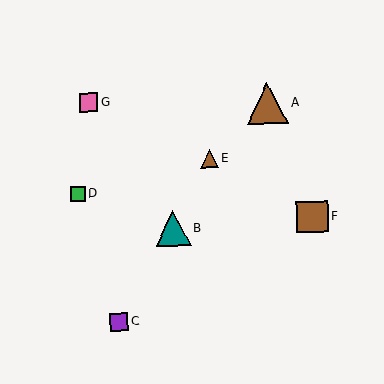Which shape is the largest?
The brown triangle (labeled A) is the largest.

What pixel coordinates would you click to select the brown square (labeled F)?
Click at (312, 217) to select the brown square F.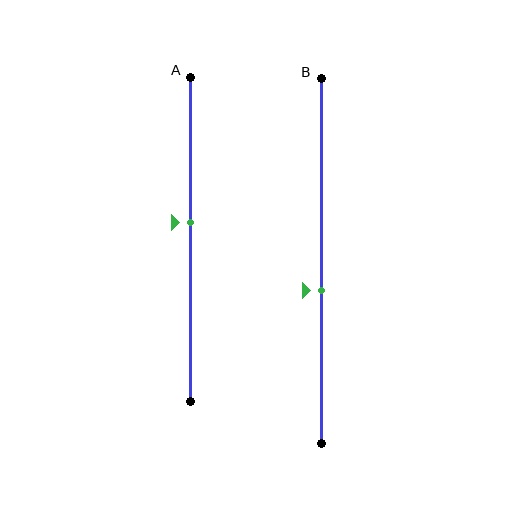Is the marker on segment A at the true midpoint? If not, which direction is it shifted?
No, the marker on segment A is shifted upward by about 5% of the segment length.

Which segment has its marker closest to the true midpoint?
Segment A has its marker closest to the true midpoint.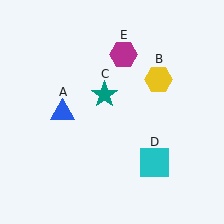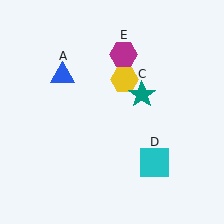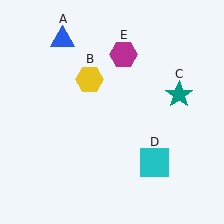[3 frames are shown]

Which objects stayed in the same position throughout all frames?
Cyan square (object D) and magenta hexagon (object E) remained stationary.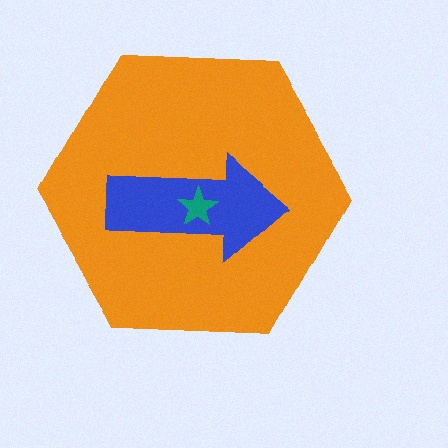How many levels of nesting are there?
3.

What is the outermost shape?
The orange hexagon.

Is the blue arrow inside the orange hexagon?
Yes.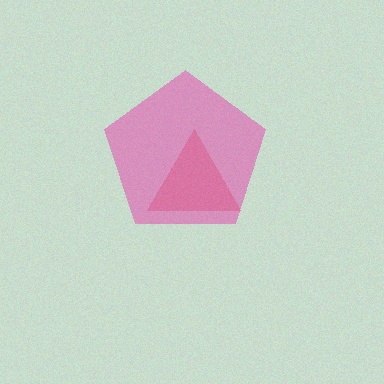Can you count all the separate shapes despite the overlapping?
Yes, there are 2 separate shapes.